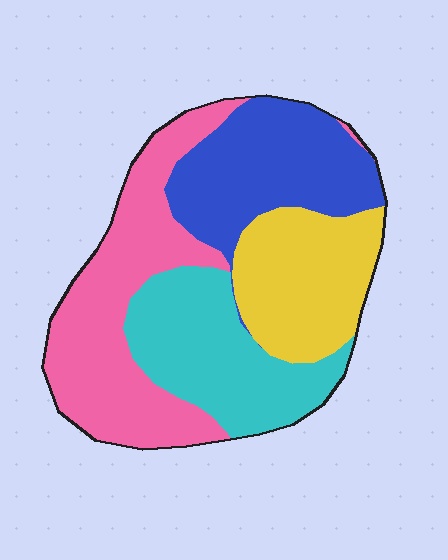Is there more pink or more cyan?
Pink.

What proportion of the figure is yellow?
Yellow takes up between a sixth and a third of the figure.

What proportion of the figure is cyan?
Cyan takes up between a sixth and a third of the figure.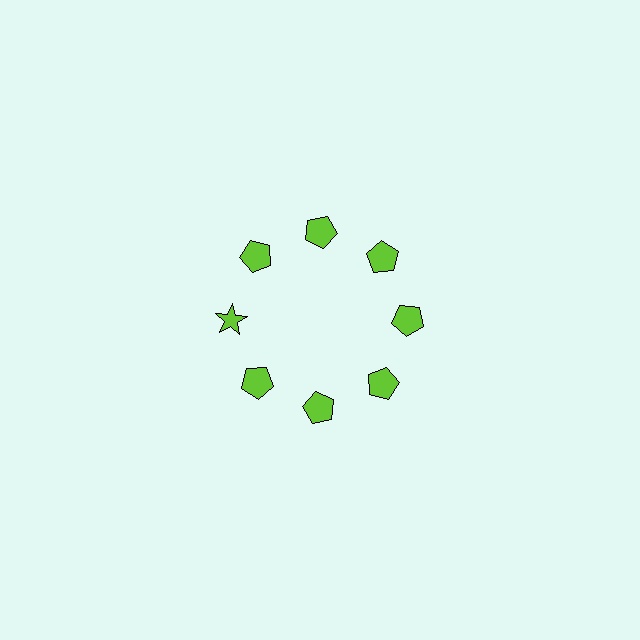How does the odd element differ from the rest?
It has a different shape: star instead of pentagon.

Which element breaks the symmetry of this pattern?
The lime star at roughly the 9 o'clock position breaks the symmetry. All other shapes are lime pentagons.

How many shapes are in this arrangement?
There are 8 shapes arranged in a ring pattern.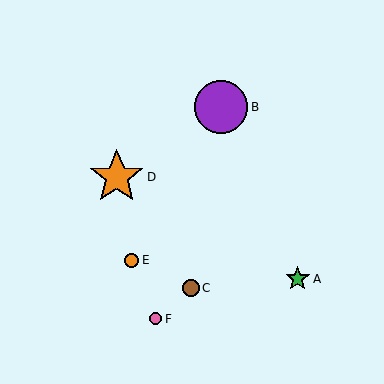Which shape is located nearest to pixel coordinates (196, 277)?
The brown circle (labeled C) at (191, 288) is nearest to that location.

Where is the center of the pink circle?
The center of the pink circle is at (155, 319).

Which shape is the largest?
The orange star (labeled D) is the largest.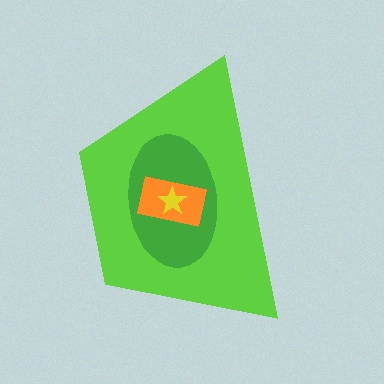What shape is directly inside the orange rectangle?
The yellow star.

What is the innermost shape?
The yellow star.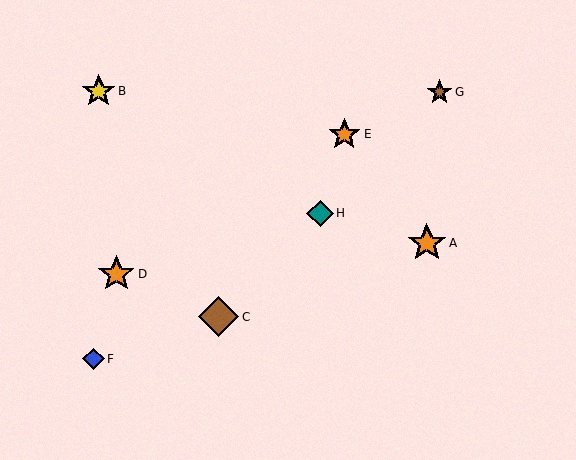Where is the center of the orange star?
The center of the orange star is at (344, 134).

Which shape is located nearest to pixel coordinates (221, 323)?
The brown diamond (labeled C) at (219, 317) is nearest to that location.